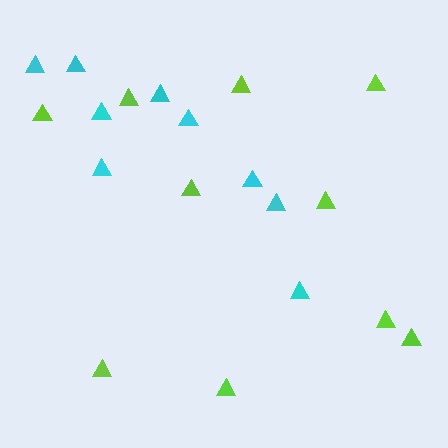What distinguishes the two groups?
There are 2 groups: one group of cyan triangles (9) and one group of lime triangles (10).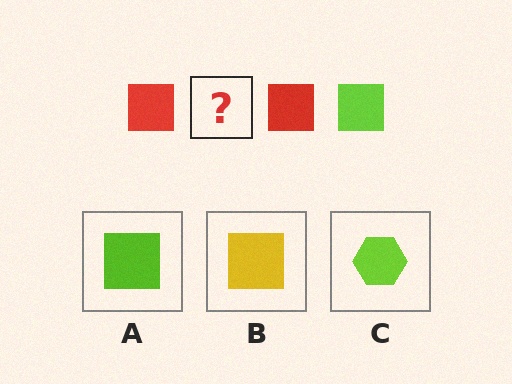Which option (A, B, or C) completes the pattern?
A.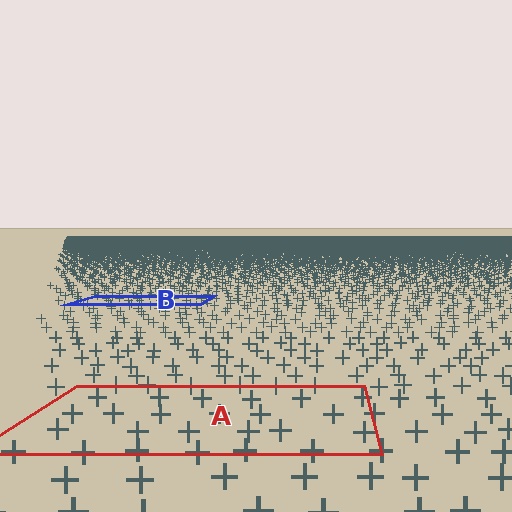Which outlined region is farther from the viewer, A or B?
Region B is farther from the viewer — the texture elements inside it appear smaller and more densely packed.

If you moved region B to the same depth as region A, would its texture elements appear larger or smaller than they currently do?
They would appear larger. At a closer depth, the same texture elements are projected at a bigger on-screen size.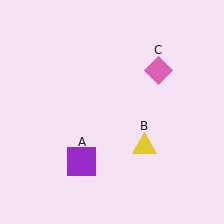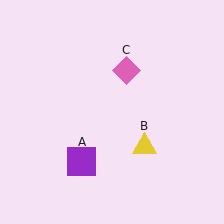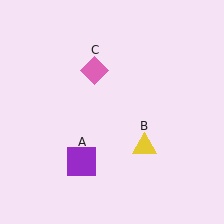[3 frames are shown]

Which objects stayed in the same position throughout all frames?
Purple square (object A) and yellow triangle (object B) remained stationary.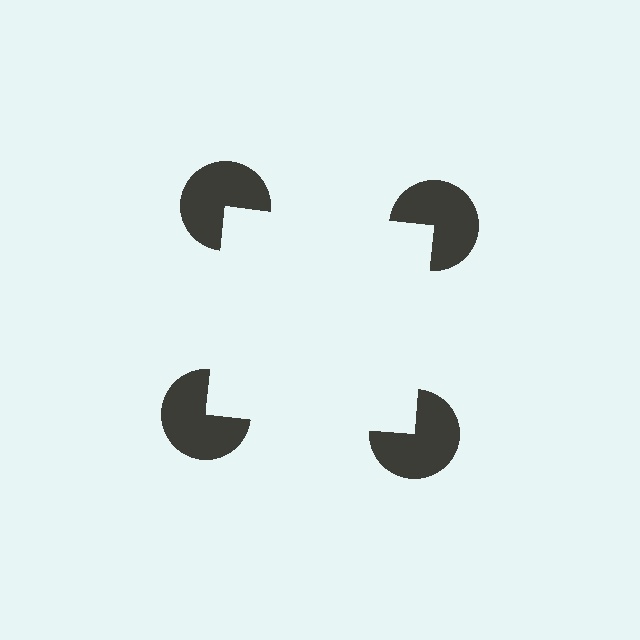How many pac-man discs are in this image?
There are 4 — one at each vertex of the illusory square.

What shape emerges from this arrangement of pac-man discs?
An illusory square — its edges are inferred from the aligned wedge cuts in the pac-man discs, not physically drawn.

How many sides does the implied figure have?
4 sides.